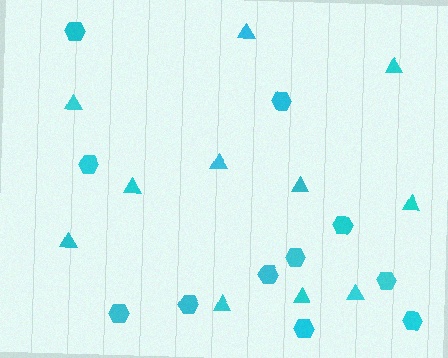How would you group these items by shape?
There are 2 groups: one group of hexagons (11) and one group of triangles (11).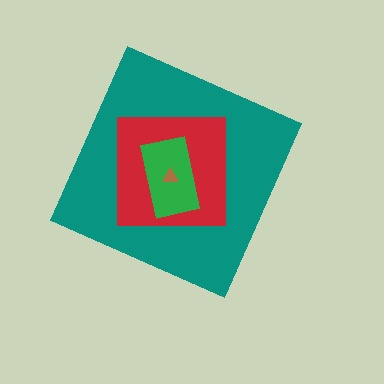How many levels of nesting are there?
4.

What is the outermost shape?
The teal diamond.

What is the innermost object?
The brown triangle.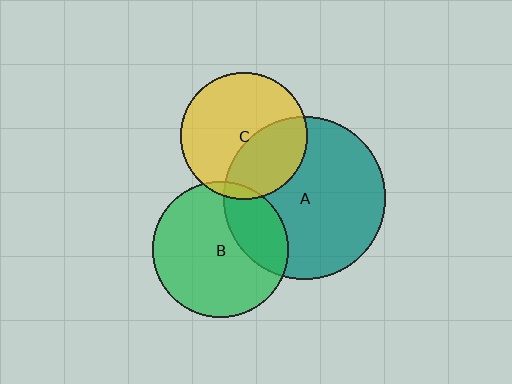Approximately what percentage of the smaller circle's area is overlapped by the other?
Approximately 35%.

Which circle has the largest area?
Circle A (teal).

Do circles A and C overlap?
Yes.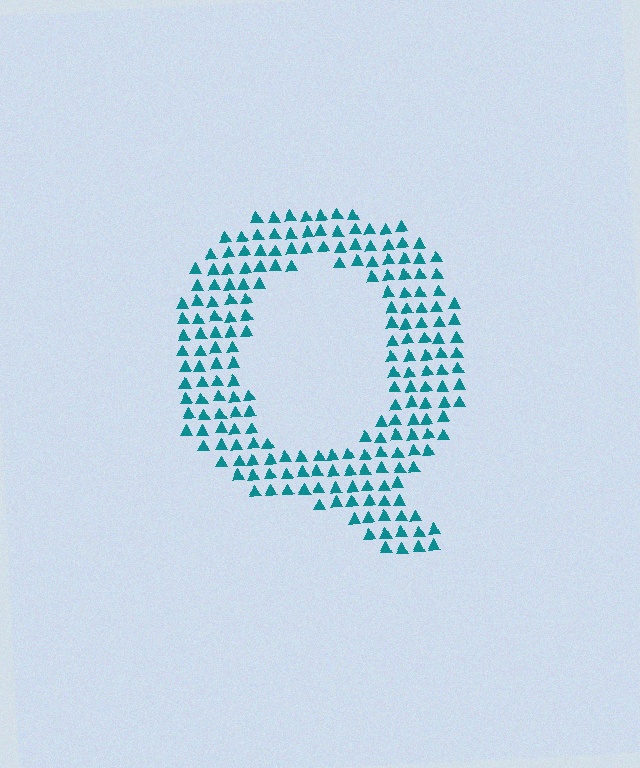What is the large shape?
The large shape is the letter Q.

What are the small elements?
The small elements are triangles.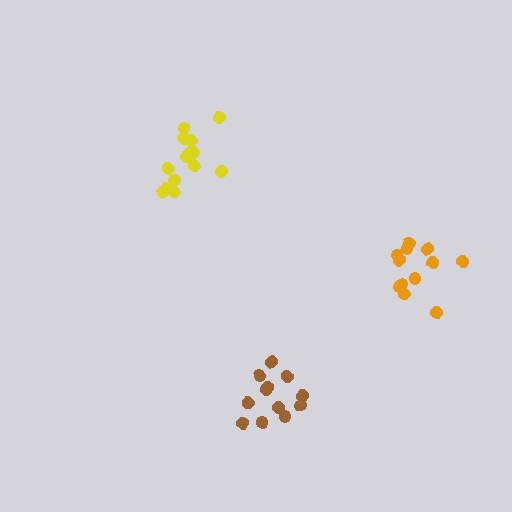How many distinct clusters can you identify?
There are 3 distinct clusters.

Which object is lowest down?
The brown cluster is bottommost.